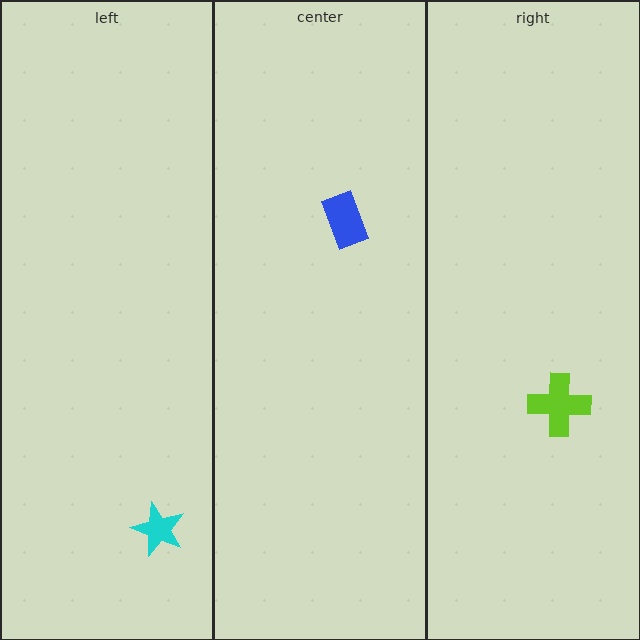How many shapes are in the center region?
1.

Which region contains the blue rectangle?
The center region.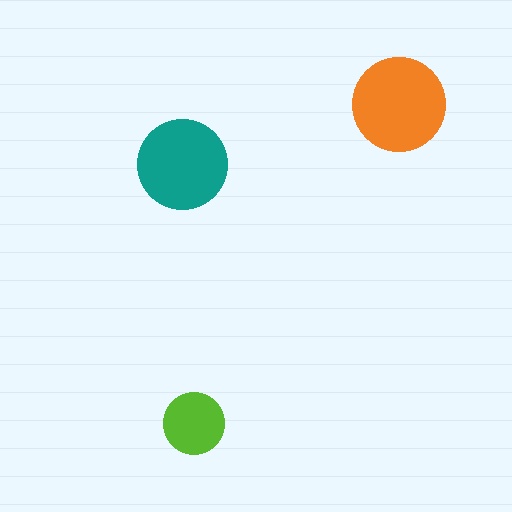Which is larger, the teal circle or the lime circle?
The teal one.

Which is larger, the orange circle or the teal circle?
The orange one.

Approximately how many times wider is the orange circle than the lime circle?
About 1.5 times wider.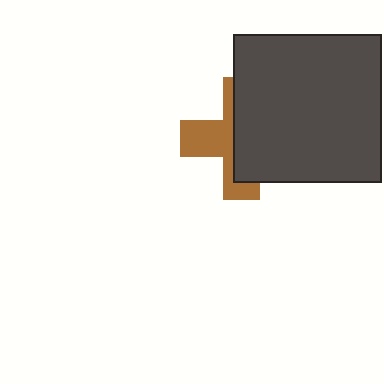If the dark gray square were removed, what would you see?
You would see the complete brown cross.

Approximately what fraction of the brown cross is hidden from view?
Roughly 57% of the brown cross is hidden behind the dark gray square.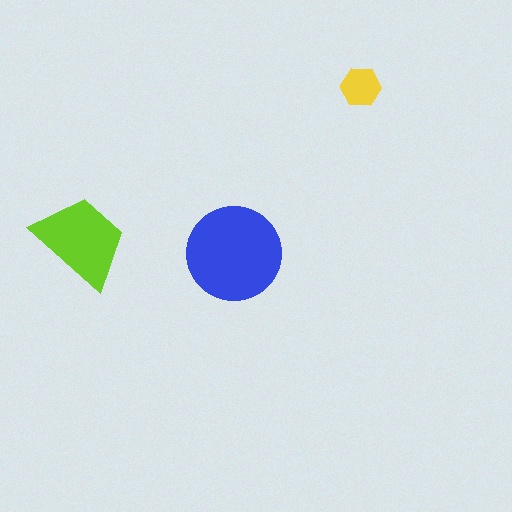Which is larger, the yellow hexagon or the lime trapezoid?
The lime trapezoid.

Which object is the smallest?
The yellow hexagon.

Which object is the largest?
The blue circle.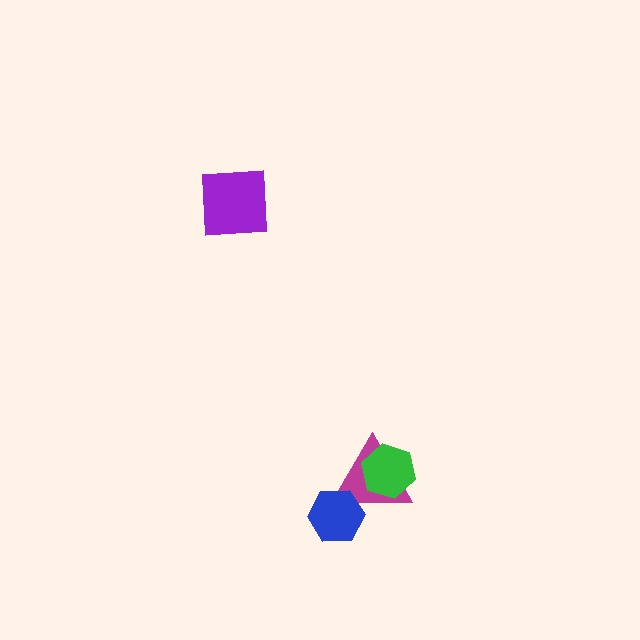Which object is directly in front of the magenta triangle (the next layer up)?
The green hexagon is directly in front of the magenta triangle.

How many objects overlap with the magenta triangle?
2 objects overlap with the magenta triangle.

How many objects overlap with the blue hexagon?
1 object overlaps with the blue hexagon.